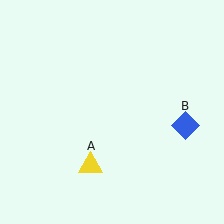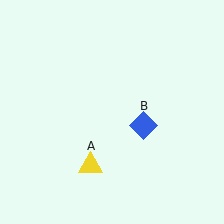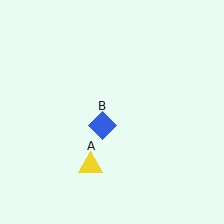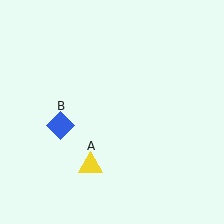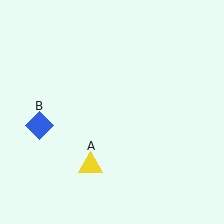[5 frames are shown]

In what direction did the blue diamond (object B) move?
The blue diamond (object B) moved left.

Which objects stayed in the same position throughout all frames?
Yellow triangle (object A) remained stationary.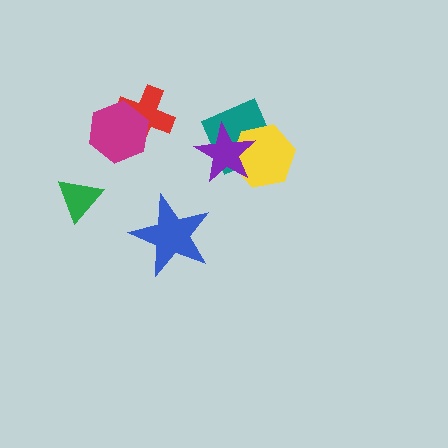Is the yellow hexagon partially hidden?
Yes, it is partially covered by another shape.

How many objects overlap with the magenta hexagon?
1 object overlaps with the magenta hexagon.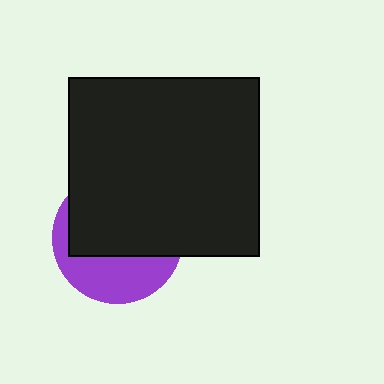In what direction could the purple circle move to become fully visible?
The purple circle could move down. That would shift it out from behind the black rectangle entirely.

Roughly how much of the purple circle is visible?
A small part of it is visible (roughly 37%).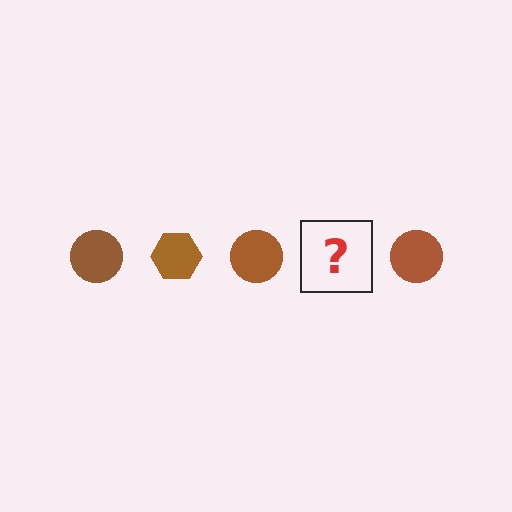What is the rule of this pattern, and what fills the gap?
The rule is that the pattern cycles through circle, hexagon shapes in brown. The gap should be filled with a brown hexagon.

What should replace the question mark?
The question mark should be replaced with a brown hexagon.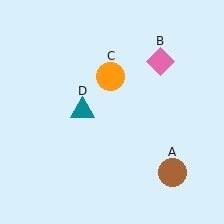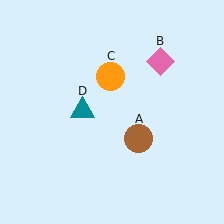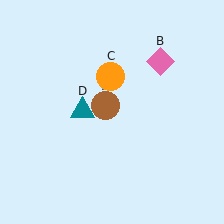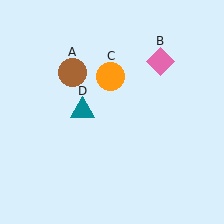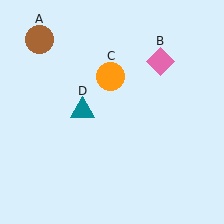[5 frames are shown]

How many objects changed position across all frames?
1 object changed position: brown circle (object A).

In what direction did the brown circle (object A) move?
The brown circle (object A) moved up and to the left.